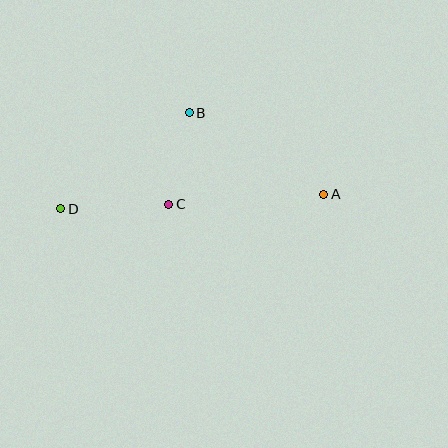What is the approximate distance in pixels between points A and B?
The distance between A and B is approximately 158 pixels.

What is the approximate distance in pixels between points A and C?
The distance between A and C is approximately 156 pixels.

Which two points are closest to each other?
Points B and C are closest to each other.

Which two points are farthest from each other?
Points A and D are farthest from each other.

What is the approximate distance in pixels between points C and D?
The distance between C and D is approximately 108 pixels.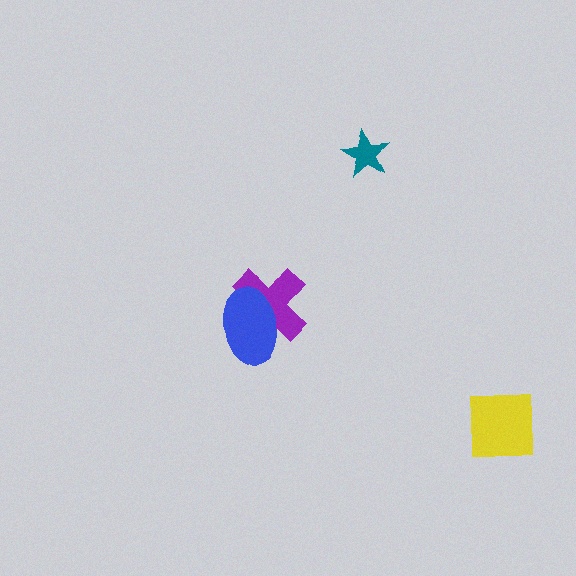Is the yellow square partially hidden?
No, no other shape covers it.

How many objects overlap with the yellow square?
0 objects overlap with the yellow square.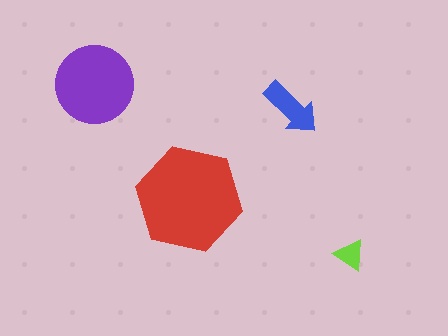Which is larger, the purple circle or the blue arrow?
The purple circle.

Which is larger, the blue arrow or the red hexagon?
The red hexagon.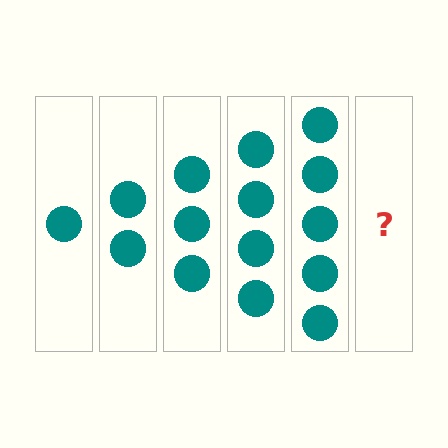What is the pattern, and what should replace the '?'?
The pattern is that each step adds one more circle. The '?' should be 6 circles.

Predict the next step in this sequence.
The next step is 6 circles.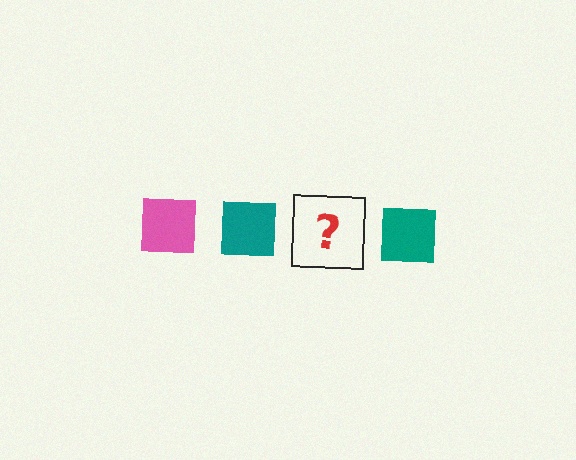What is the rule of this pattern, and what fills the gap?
The rule is that the pattern cycles through pink, teal squares. The gap should be filled with a pink square.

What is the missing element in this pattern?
The missing element is a pink square.